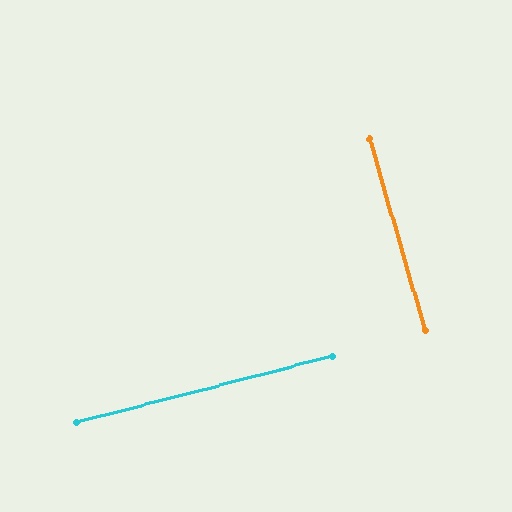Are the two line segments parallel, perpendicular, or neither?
Perpendicular — they meet at approximately 88°.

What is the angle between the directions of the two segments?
Approximately 88 degrees.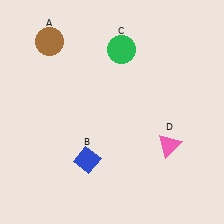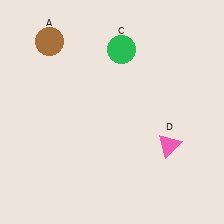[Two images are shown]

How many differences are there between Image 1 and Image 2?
There is 1 difference between the two images.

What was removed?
The blue diamond (B) was removed in Image 2.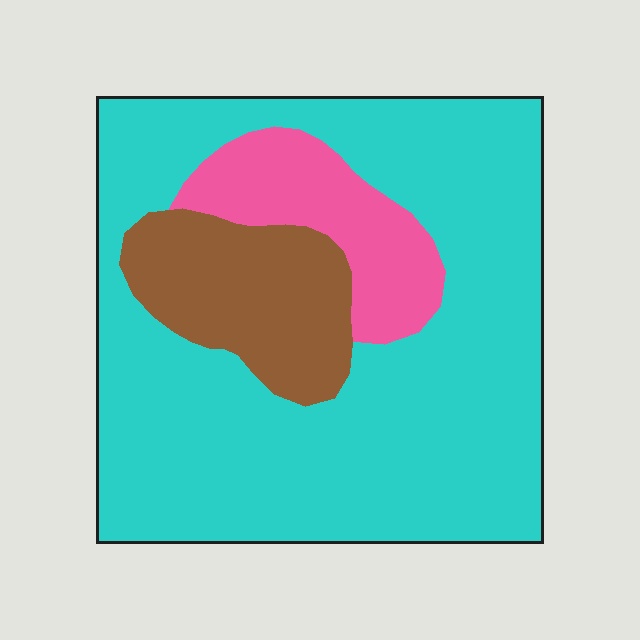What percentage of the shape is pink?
Pink covers 13% of the shape.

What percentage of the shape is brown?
Brown takes up about one sixth (1/6) of the shape.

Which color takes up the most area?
Cyan, at roughly 70%.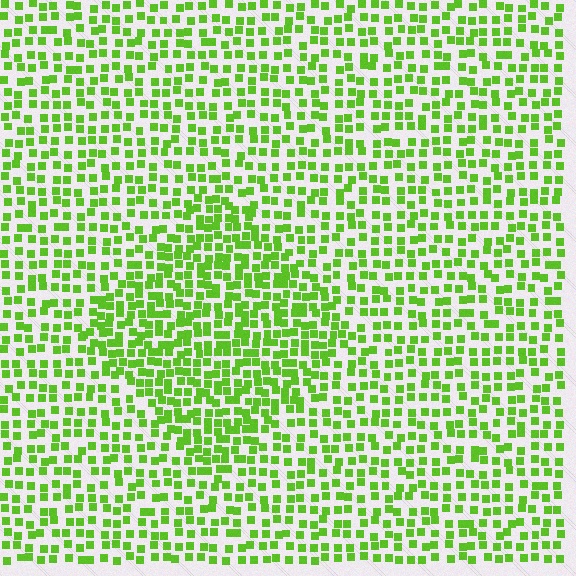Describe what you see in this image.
The image contains small lime elements arranged at two different densities. A diamond-shaped region is visible where the elements are more densely packed than the surrounding area.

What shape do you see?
I see a diamond.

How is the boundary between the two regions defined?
The boundary is defined by a change in element density (approximately 1.6x ratio). All elements are the same color, size, and shape.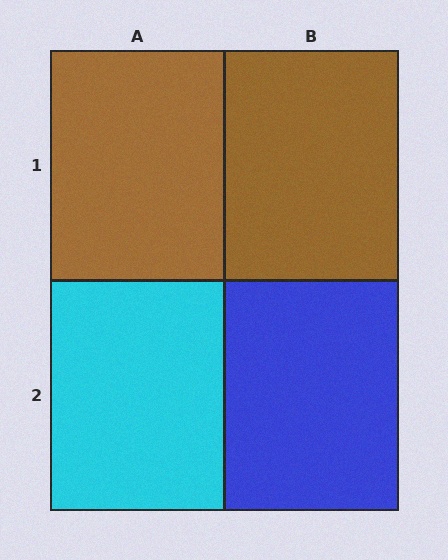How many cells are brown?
2 cells are brown.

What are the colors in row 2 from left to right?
Cyan, blue.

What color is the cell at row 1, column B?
Brown.